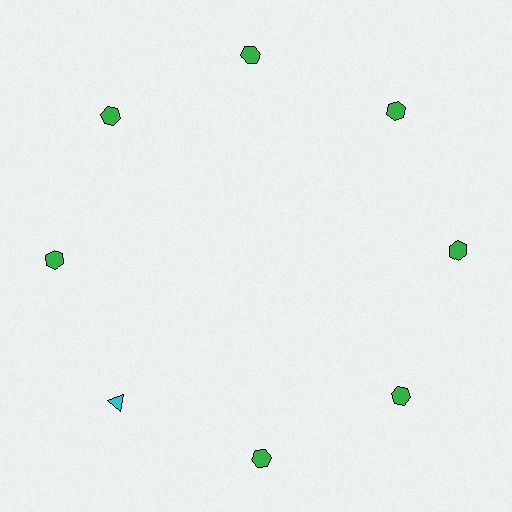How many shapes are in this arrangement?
There are 8 shapes arranged in a ring pattern.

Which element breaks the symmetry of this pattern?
The cyan triangle at roughly the 8 o'clock position breaks the symmetry. All other shapes are green hexagons.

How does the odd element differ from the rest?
It differs in both color (cyan instead of green) and shape (triangle instead of hexagon).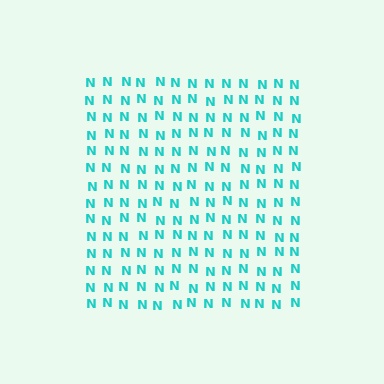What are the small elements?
The small elements are letter N's.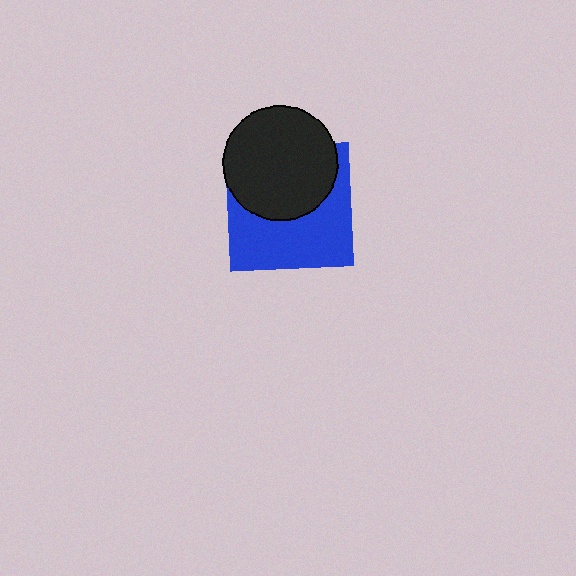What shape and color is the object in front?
The object in front is a black circle.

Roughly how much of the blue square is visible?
About half of it is visible (roughly 53%).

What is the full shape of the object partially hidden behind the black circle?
The partially hidden object is a blue square.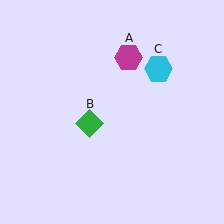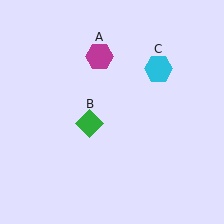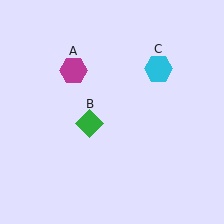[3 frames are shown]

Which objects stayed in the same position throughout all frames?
Green diamond (object B) and cyan hexagon (object C) remained stationary.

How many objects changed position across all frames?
1 object changed position: magenta hexagon (object A).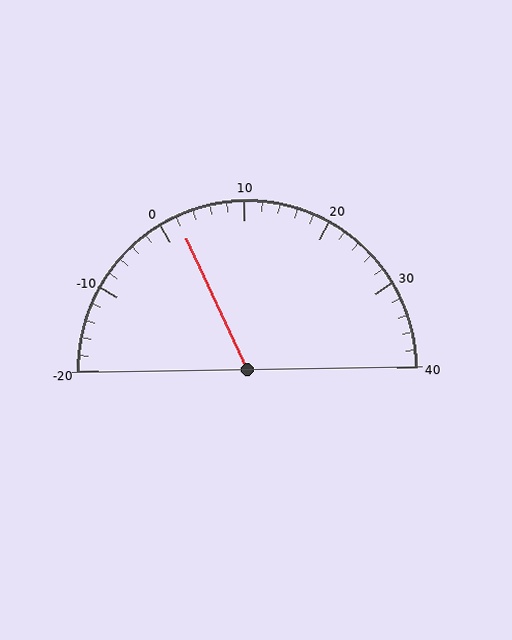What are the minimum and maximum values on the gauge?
The gauge ranges from -20 to 40.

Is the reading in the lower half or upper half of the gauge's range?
The reading is in the lower half of the range (-20 to 40).